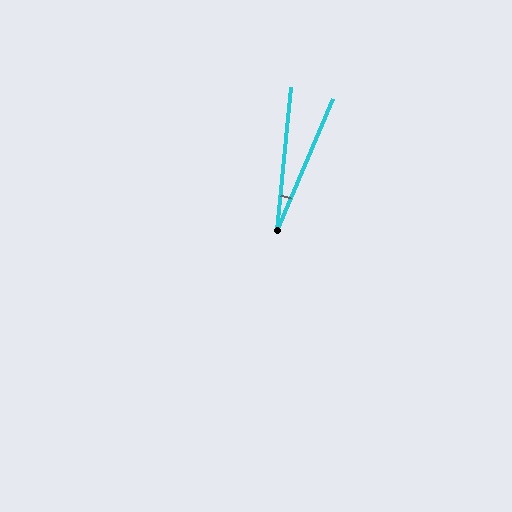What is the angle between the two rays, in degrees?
Approximately 17 degrees.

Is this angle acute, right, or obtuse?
It is acute.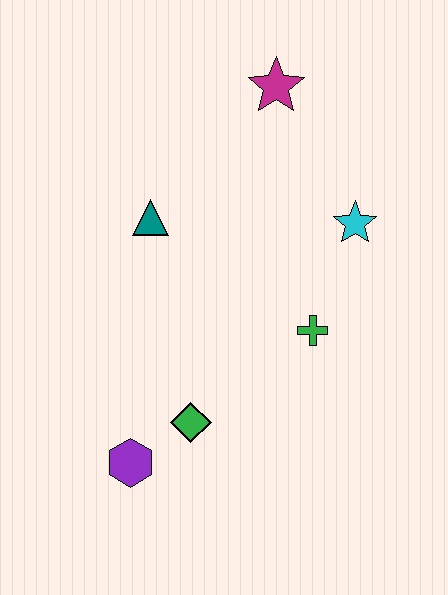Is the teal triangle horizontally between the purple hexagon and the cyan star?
Yes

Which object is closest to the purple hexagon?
The green diamond is closest to the purple hexagon.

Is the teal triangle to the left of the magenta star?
Yes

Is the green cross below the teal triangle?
Yes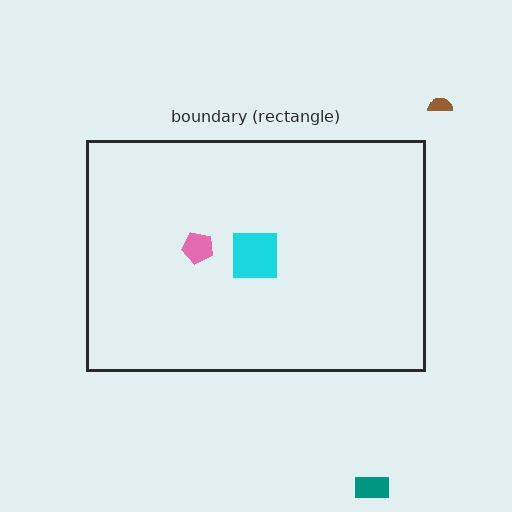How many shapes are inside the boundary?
2 inside, 2 outside.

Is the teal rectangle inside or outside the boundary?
Outside.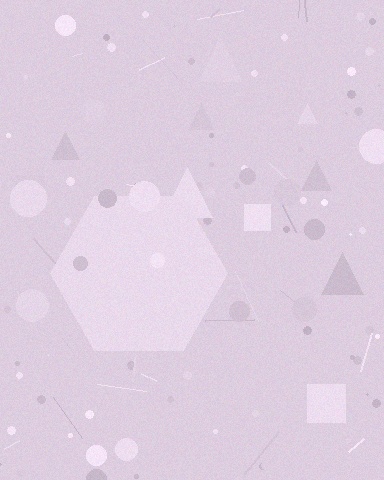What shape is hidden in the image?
A hexagon is hidden in the image.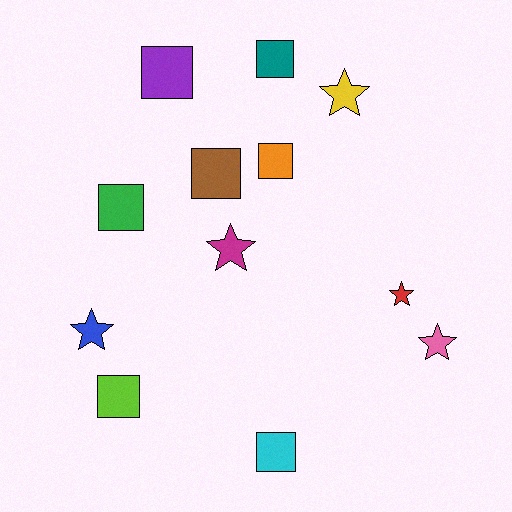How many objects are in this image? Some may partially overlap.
There are 12 objects.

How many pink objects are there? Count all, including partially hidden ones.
There is 1 pink object.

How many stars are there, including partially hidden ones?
There are 5 stars.